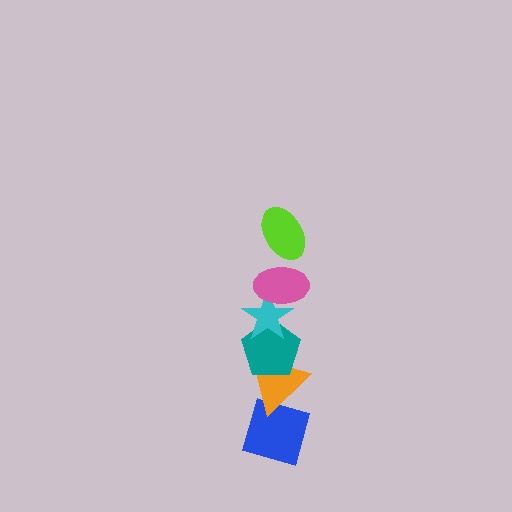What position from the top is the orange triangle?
The orange triangle is 5th from the top.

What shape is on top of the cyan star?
The pink ellipse is on top of the cyan star.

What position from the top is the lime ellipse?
The lime ellipse is 1st from the top.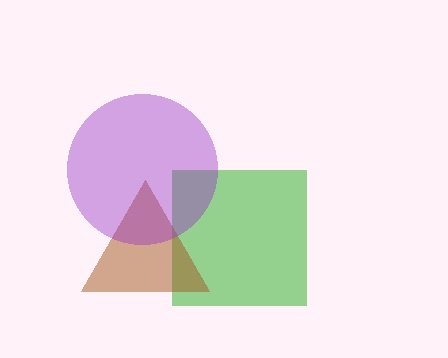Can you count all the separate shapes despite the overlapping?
Yes, there are 3 separate shapes.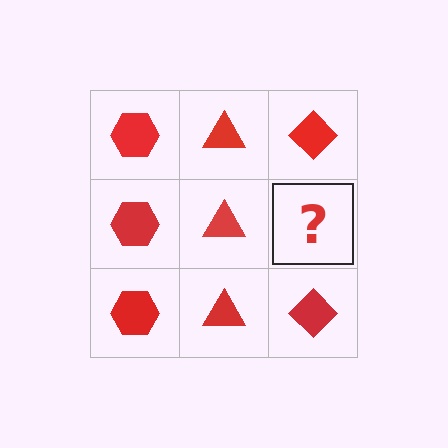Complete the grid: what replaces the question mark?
The question mark should be replaced with a red diamond.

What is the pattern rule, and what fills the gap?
The rule is that each column has a consistent shape. The gap should be filled with a red diamond.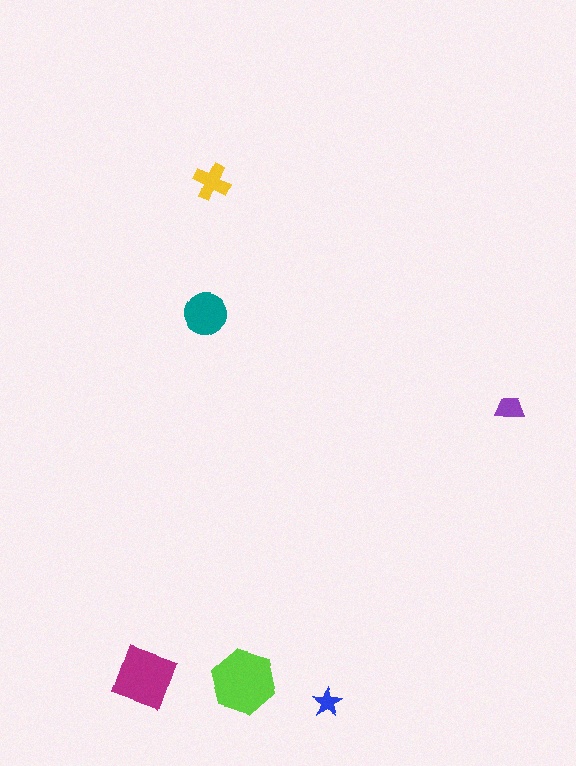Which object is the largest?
The lime hexagon.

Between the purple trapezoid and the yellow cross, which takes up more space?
The yellow cross.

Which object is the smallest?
The blue star.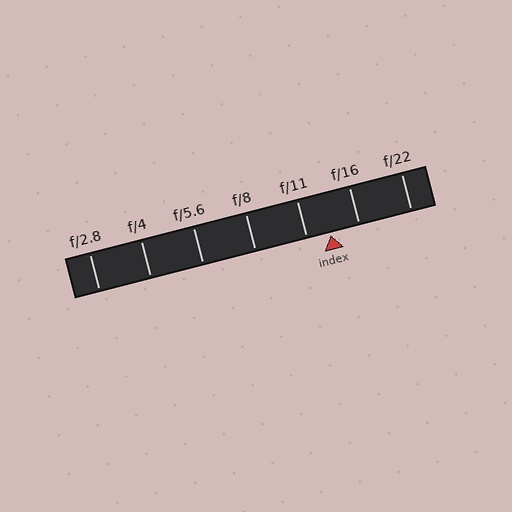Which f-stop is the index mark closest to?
The index mark is closest to f/11.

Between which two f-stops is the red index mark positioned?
The index mark is between f/11 and f/16.